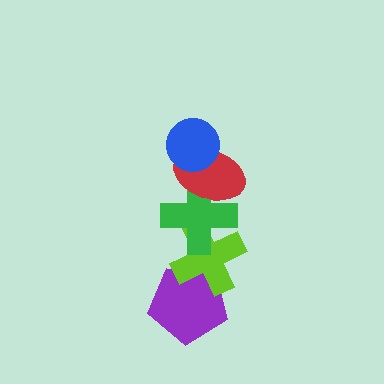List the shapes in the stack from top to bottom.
From top to bottom: the blue circle, the red ellipse, the green cross, the lime cross, the purple pentagon.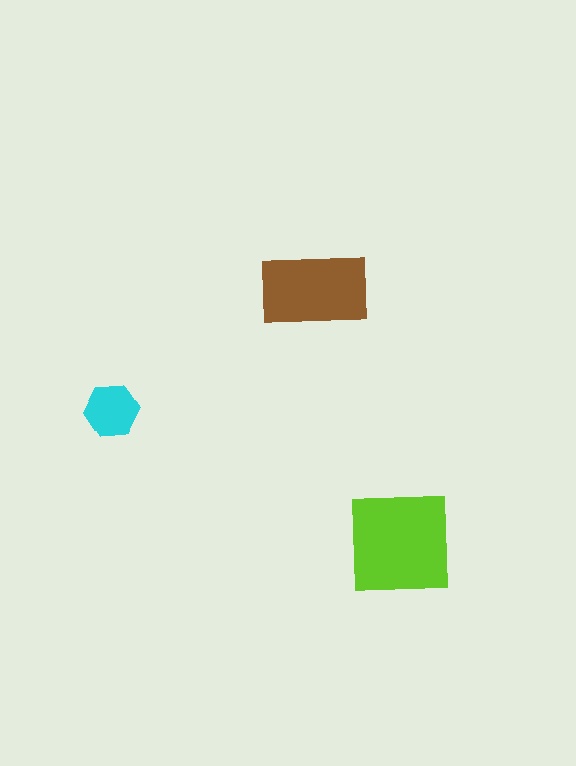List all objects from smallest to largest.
The cyan hexagon, the brown rectangle, the lime square.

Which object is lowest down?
The lime square is bottommost.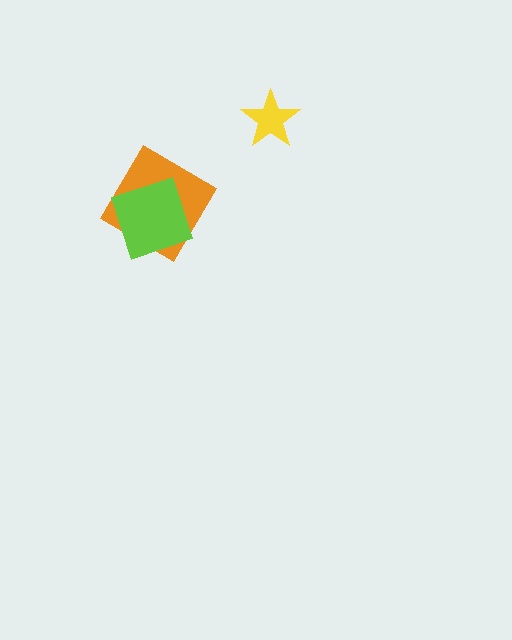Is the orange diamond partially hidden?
Yes, it is partially covered by another shape.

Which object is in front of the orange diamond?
The lime square is in front of the orange diamond.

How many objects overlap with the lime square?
1 object overlaps with the lime square.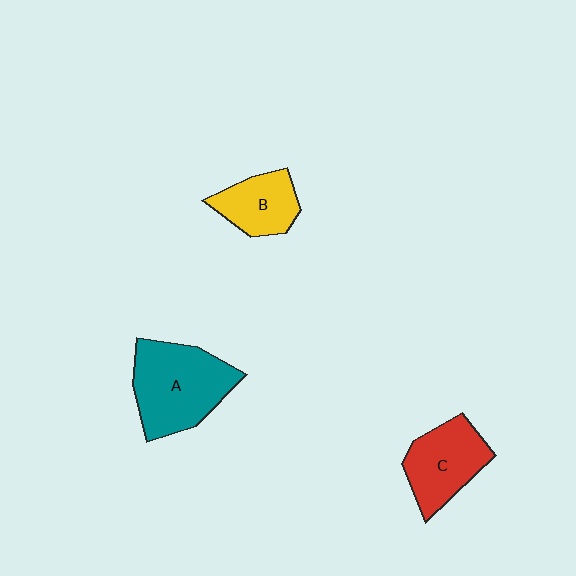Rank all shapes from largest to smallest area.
From largest to smallest: A (teal), C (red), B (yellow).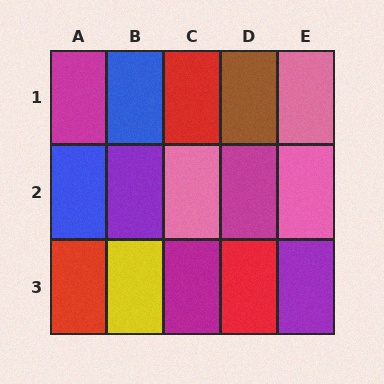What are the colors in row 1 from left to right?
Magenta, blue, red, brown, pink.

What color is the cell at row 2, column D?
Magenta.